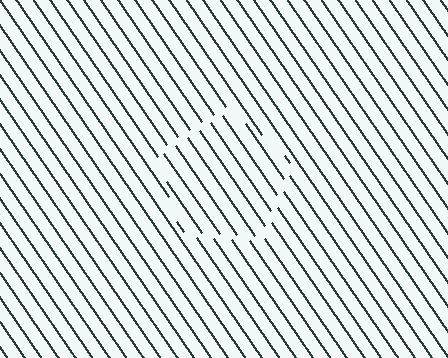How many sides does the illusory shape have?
5 sides — the line-ends trace a pentagon.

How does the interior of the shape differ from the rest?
The interior of the shape contains the same grating, shifted by half a period — the contour is defined by the phase discontinuity where line-ends from the inner and outer gratings abut.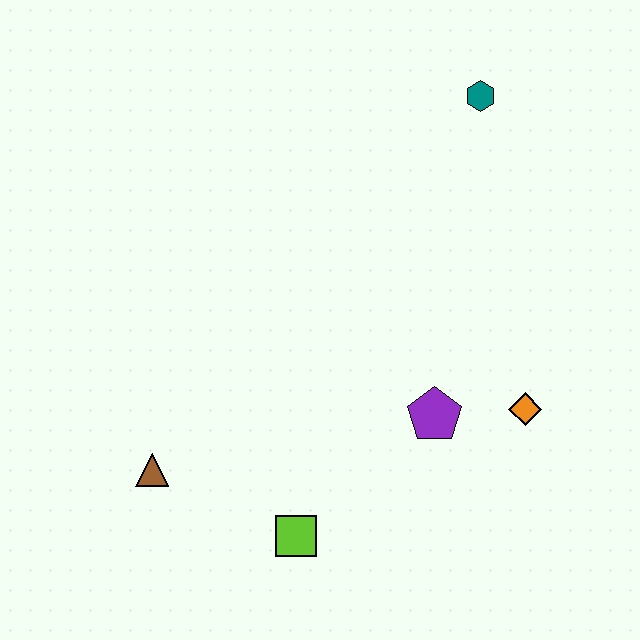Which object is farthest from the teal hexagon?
The brown triangle is farthest from the teal hexagon.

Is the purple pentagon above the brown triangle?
Yes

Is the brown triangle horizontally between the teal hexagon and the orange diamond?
No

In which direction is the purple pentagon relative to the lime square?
The purple pentagon is to the right of the lime square.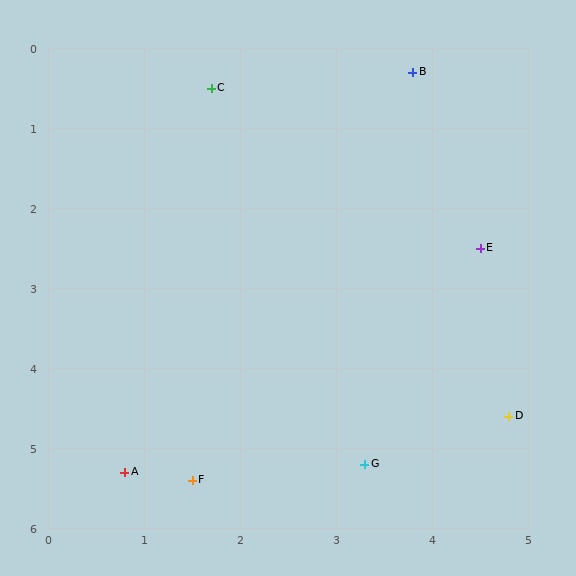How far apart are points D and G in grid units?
Points D and G are about 1.6 grid units apart.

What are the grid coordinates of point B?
Point B is at approximately (3.8, 0.3).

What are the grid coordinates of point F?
Point F is at approximately (1.5, 5.4).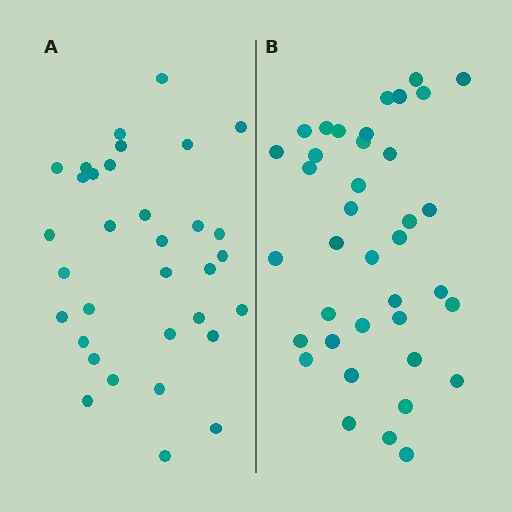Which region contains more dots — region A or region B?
Region B (the right region) has more dots.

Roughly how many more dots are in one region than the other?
Region B has about 5 more dots than region A.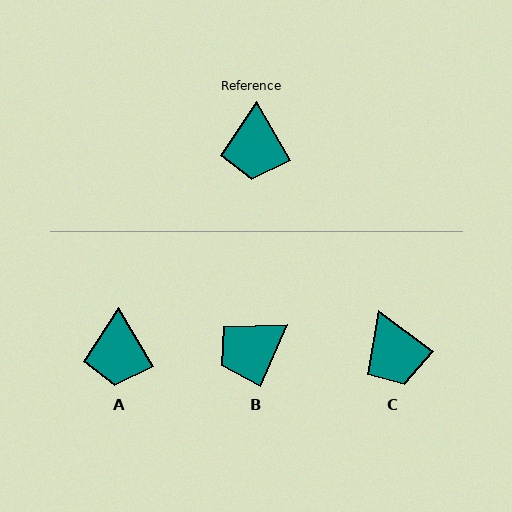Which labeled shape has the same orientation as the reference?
A.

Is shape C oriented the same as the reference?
No, it is off by about 23 degrees.